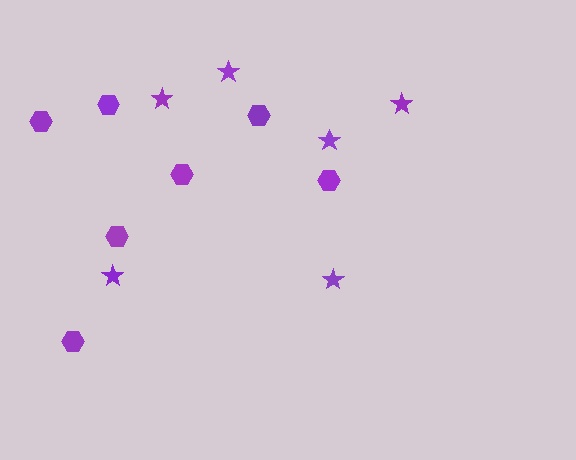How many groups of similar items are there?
There are 2 groups: one group of stars (6) and one group of hexagons (7).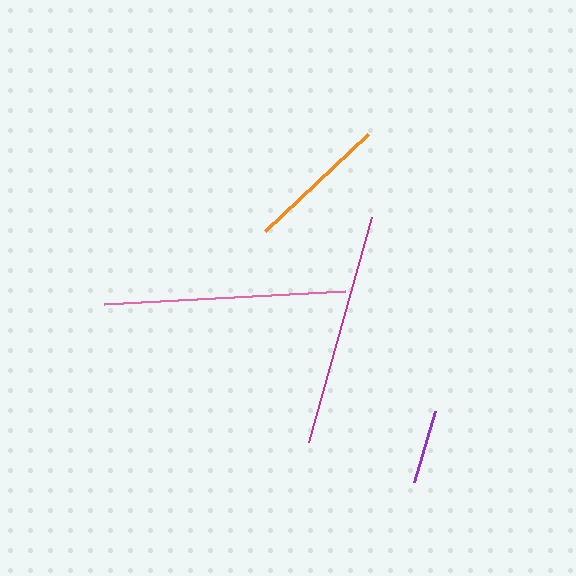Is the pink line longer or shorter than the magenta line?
The pink line is longer than the magenta line.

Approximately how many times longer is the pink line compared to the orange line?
The pink line is approximately 1.7 times the length of the orange line.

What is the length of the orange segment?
The orange segment is approximately 141 pixels long.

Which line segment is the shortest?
The purple line is the shortest at approximately 74 pixels.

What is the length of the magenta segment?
The magenta segment is approximately 233 pixels long.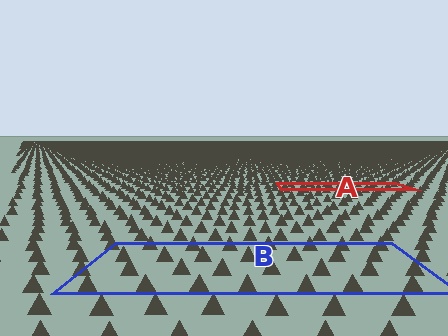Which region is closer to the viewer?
Region B is closer. The texture elements there are larger and more spread out.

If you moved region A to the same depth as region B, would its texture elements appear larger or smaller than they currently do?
They would appear larger. At a closer depth, the same texture elements are projected at a bigger on-screen size.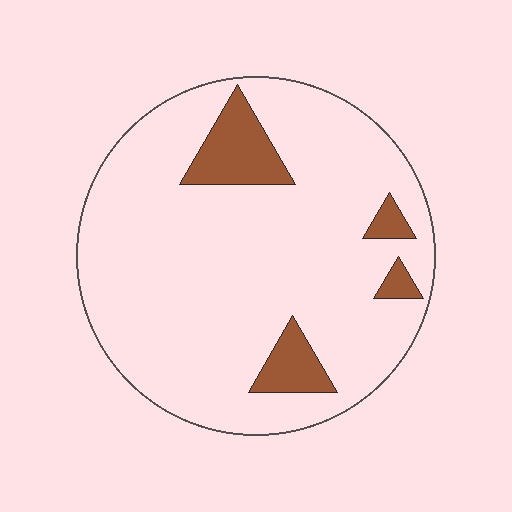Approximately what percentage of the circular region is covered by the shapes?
Approximately 10%.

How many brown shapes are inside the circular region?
4.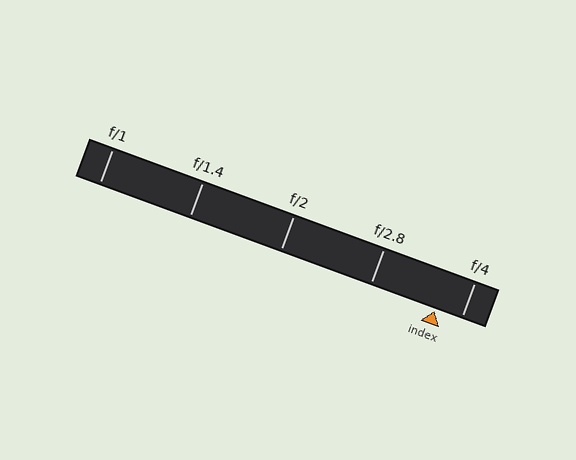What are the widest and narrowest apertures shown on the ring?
The widest aperture shown is f/1 and the narrowest is f/4.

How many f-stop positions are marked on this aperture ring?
There are 5 f-stop positions marked.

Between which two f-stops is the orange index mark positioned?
The index mark is between f/2.8 and f/4.